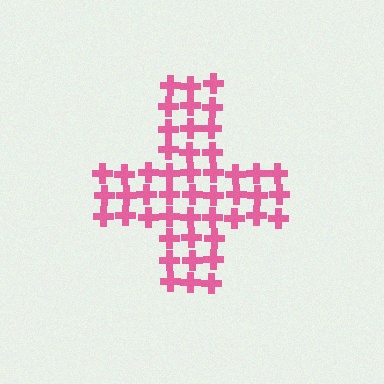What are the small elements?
The small elements are crosses.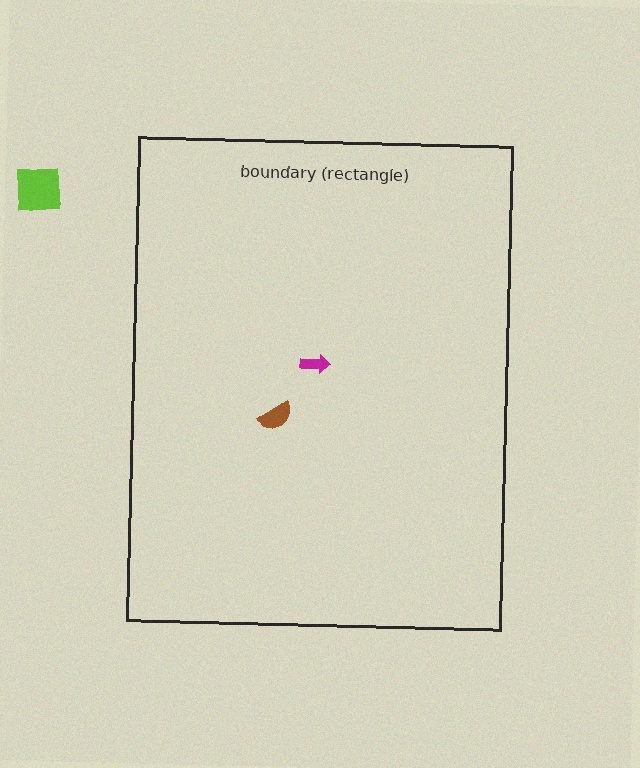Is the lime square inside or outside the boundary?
Outside.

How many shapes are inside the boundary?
2 inside, 1 outside.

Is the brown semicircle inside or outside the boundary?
Inside.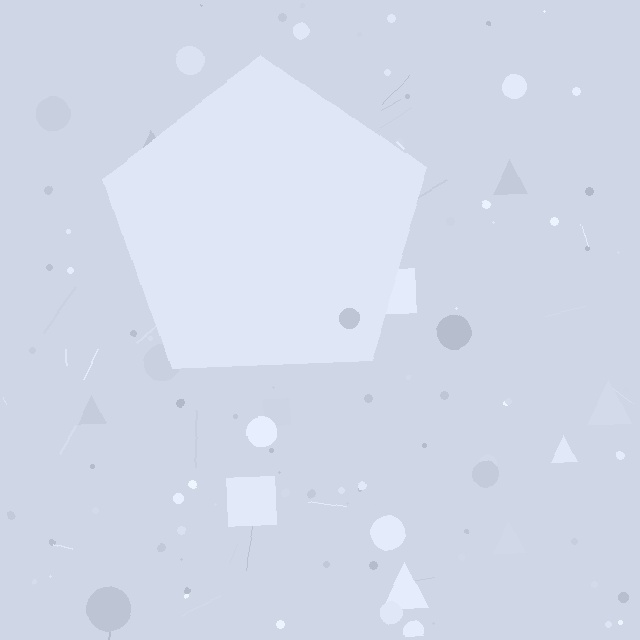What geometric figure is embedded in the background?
A pentagon is embedded in the background.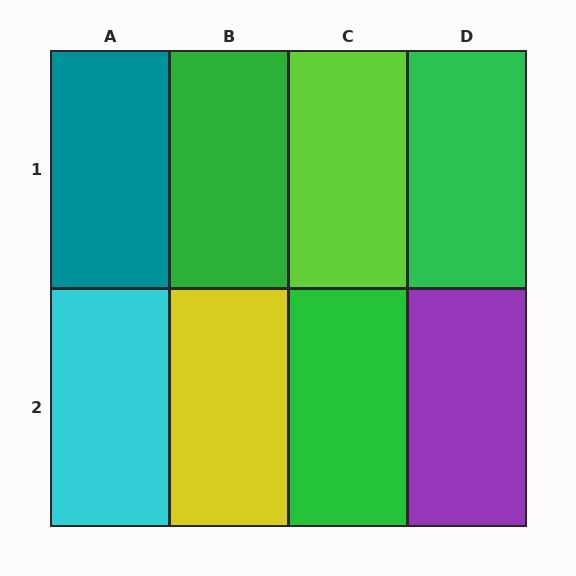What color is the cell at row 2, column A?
Cyan.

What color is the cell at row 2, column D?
Purple.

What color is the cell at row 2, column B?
Yellow.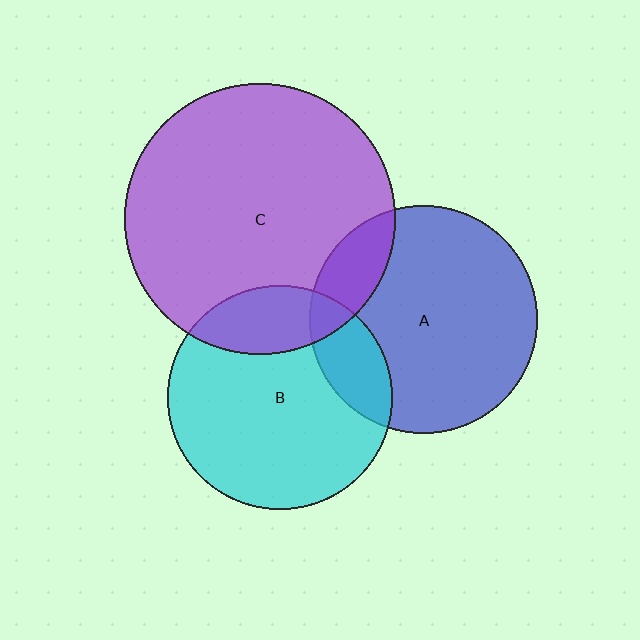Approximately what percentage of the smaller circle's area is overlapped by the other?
Approximately 20%.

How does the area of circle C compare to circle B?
Approximately 1.5 times.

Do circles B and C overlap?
Yes.